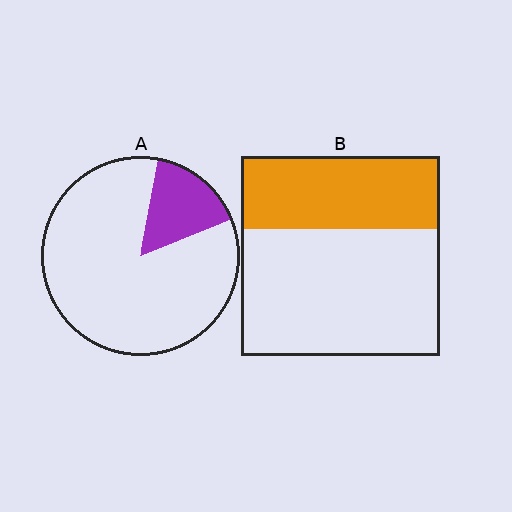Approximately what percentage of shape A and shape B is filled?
A is approximately 15% and B is approximately 35%.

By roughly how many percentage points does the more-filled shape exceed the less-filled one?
By roughly 20 percentage points (B over A).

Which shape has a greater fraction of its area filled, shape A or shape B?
Shape B.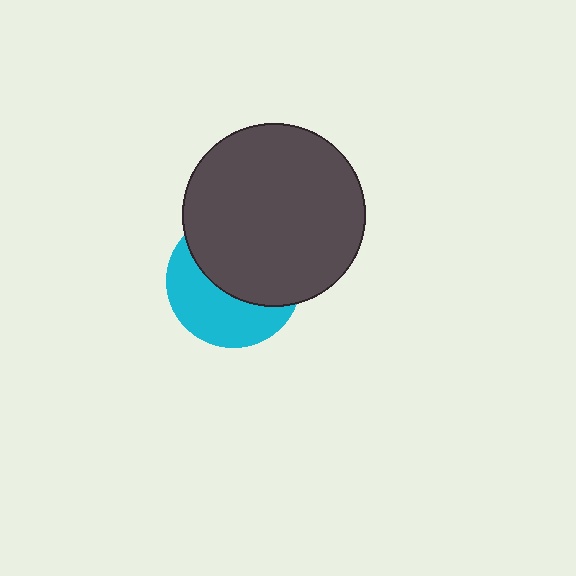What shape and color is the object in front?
The object in front is a dark gray circle.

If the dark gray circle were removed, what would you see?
You would see the complete cyan circle.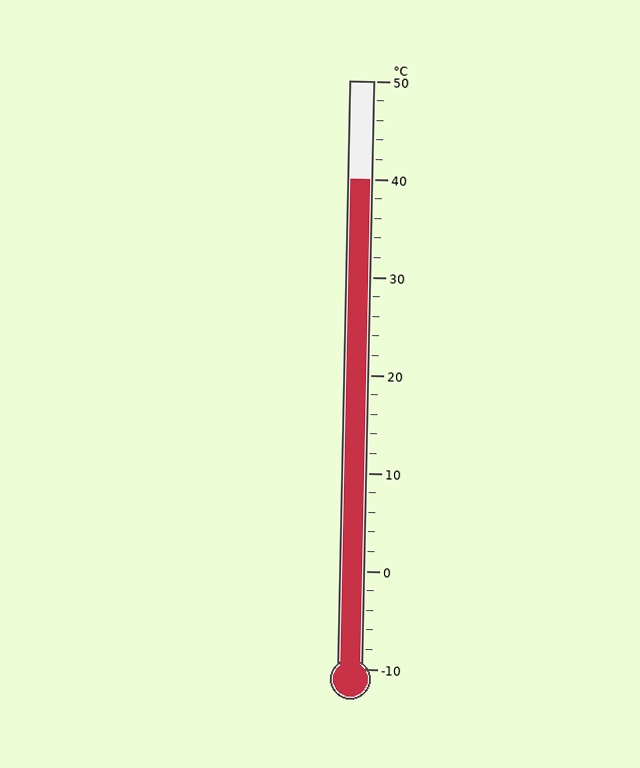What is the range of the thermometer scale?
The thermometer scale ranges from -10°C to 50°C.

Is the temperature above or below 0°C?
The temperature is above 0°C.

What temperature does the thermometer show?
The thermometer shows approximately 40°C.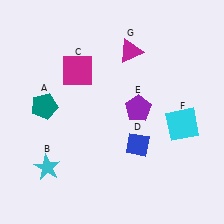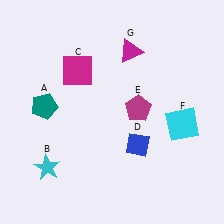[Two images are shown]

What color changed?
The pentagon (E) changed from purple in Image 1 to magenta in Image 2.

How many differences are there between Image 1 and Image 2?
There is 1 difference between the two images.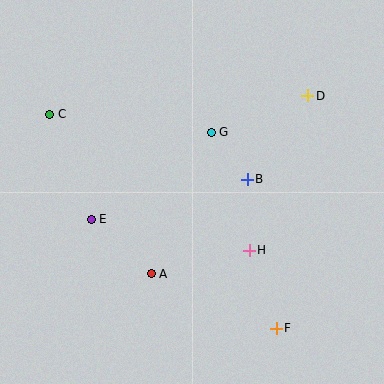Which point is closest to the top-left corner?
Point C is closest to the top-left corner.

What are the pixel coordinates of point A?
Point A is at (151, 274).